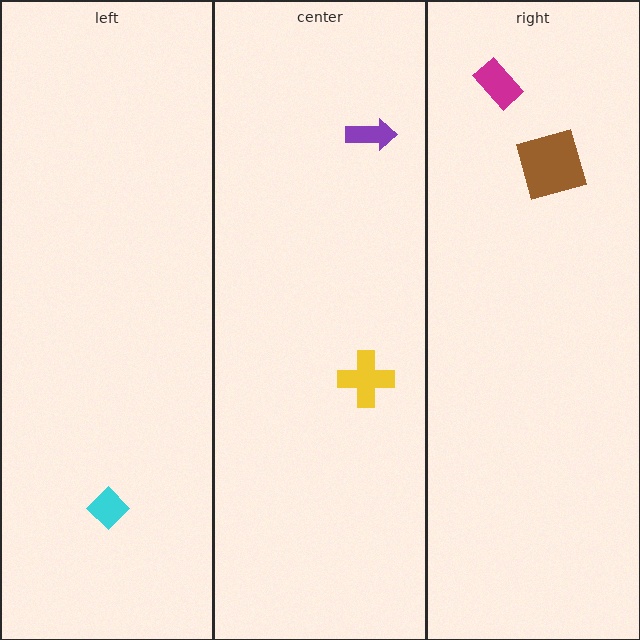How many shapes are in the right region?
2.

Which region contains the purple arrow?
The center region.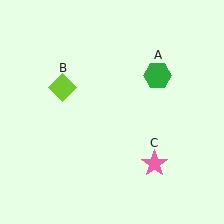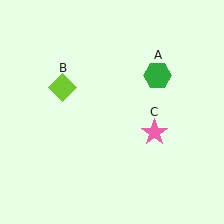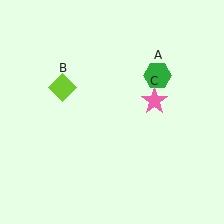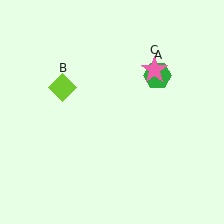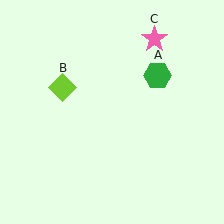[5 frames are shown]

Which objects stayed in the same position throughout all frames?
Green hexagon (object A) and lime diamond (object B) remained stationary.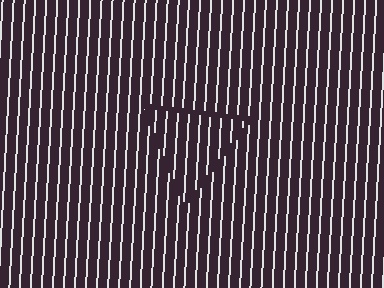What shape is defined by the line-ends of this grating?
An illusory triangle. The interior of the shape contains the same grating, shifted by half a period — the contour is defined by the phase discontinuity where line-ends from the inner and outer gratings abut.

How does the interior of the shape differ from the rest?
The interior of the shape contains the same grating, shifted by half a period — the contour is defined by the phase discontinuity where line-ends from the inner and outer gratings abut.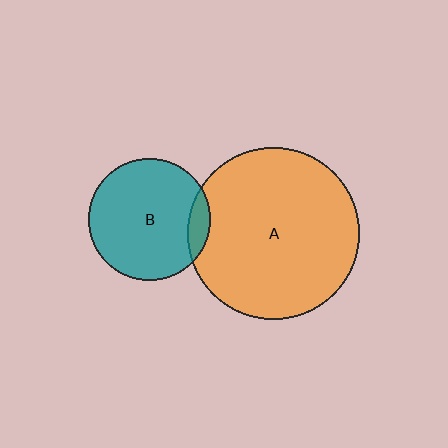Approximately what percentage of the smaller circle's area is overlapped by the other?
Approximately 10%.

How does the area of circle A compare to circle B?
Approximately 2.0 times.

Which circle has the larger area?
Circle A (orange).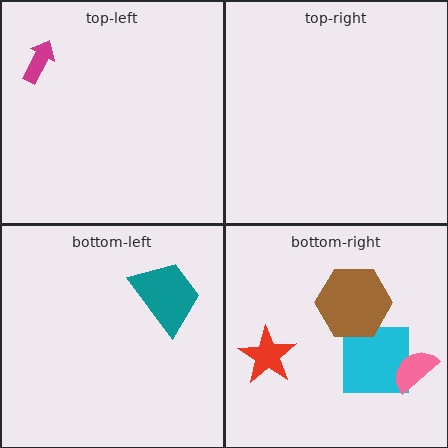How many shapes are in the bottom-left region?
1.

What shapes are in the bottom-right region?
The red star, the cyan square, the pink semicircle, the brown hexagon.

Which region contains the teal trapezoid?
The bottom-left region.